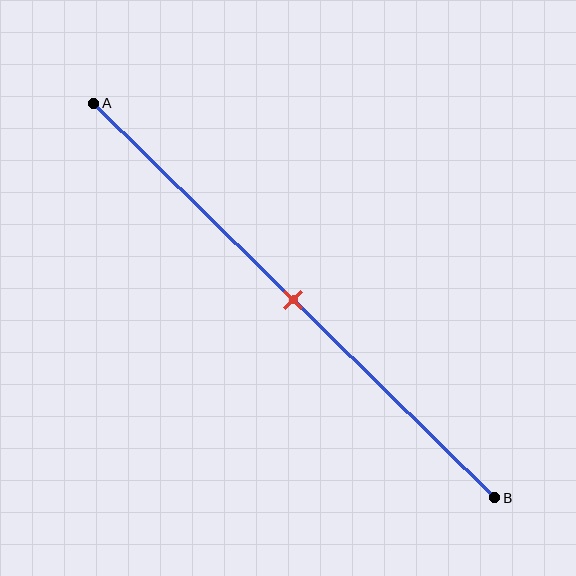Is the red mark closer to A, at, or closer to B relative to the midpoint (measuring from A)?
The red mark is approximately at the midpoint of segment AB.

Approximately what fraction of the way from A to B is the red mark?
The red mark is approximately 50% of the way from A to B.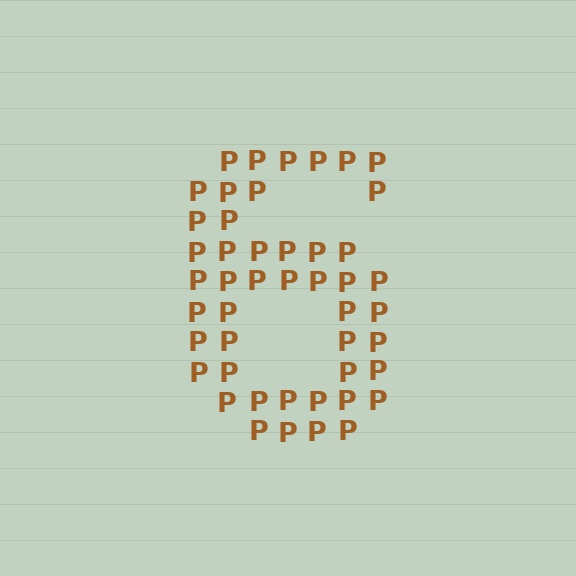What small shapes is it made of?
It is made of small letter P's.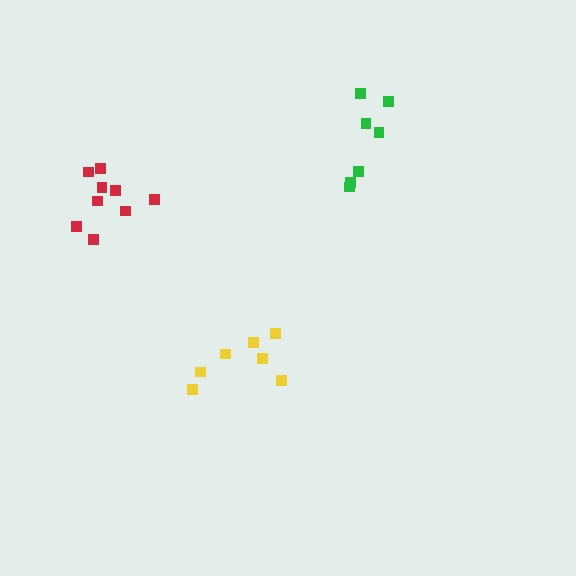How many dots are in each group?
Group 1: 9 dots, Group 2: 7 dots, Group 3: 7 dots (23 total).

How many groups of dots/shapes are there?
There are 3 groups.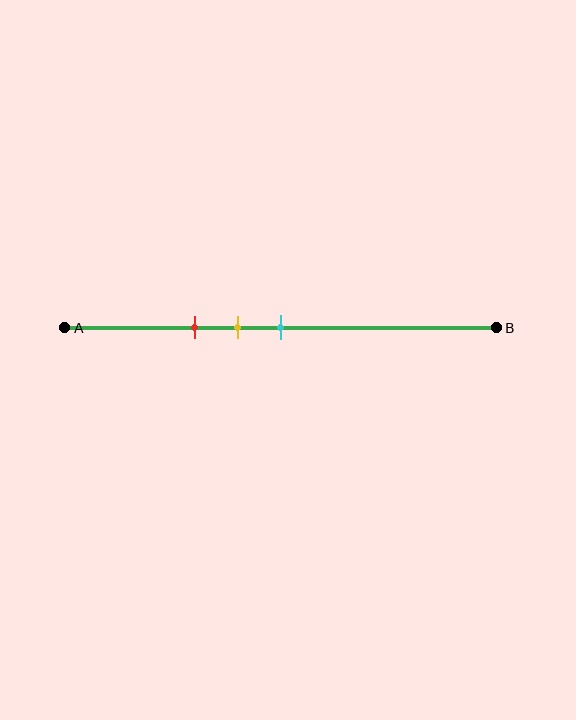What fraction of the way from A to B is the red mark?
The red mark is approximately 30% (0.3) of the way from A to B.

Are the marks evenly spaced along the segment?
Yes, the marks are approximately evenly spaced.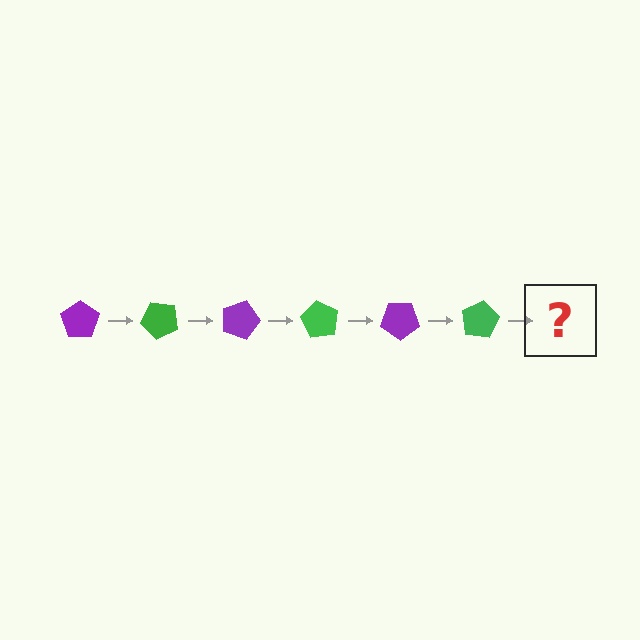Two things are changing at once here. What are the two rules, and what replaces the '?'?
The two rules are that it rotates 45 degrees each step and the color cycles through purple and green. The '?' should be a purple pentagon, rotated 270 degrees from the start.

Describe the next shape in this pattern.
It should be a purple pentagon, rotated 270 degrees from the start.